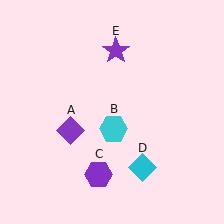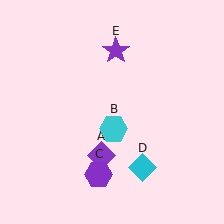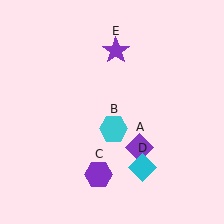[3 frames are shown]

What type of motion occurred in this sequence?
The purple diamond (object A) rotated counterclockwise around the center of the scene.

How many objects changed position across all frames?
1 object changed position: purple diamond (object A).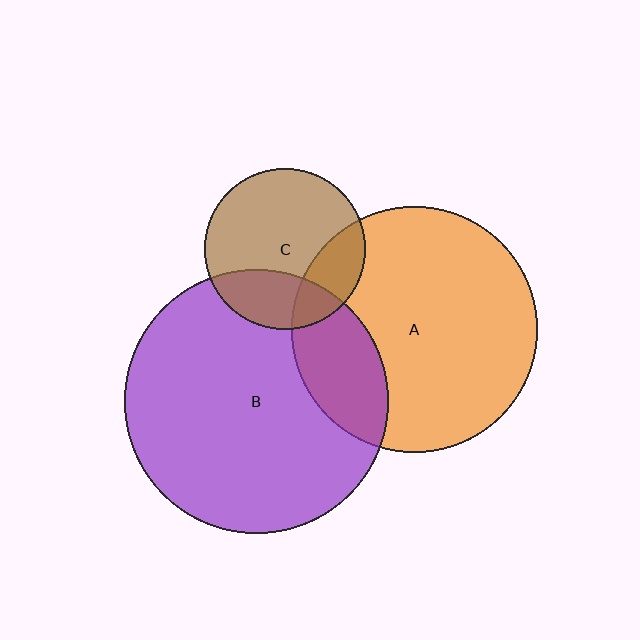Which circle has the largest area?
Circle B (purple).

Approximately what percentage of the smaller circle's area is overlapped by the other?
Approximately 25%.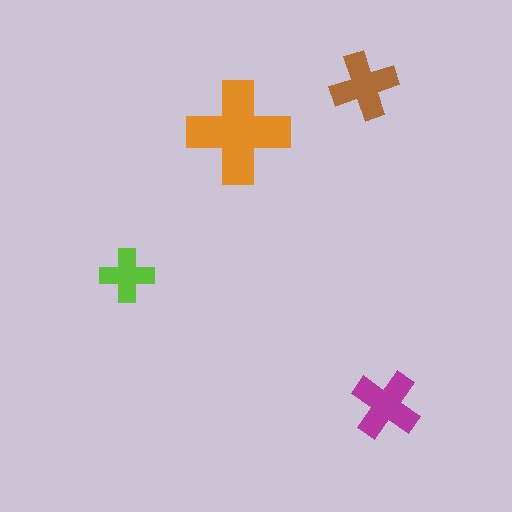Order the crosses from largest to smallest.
the orange one, the magenta one, the brown one, the lime one.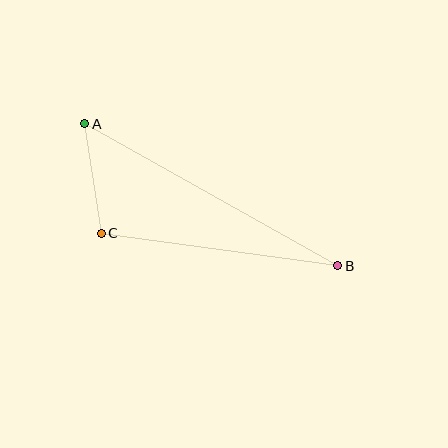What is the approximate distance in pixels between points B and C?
The distance between B and C is approximately 239 pixels.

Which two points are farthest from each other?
Points A and B are farthest from each other.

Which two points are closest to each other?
Points A and C are closest to each other.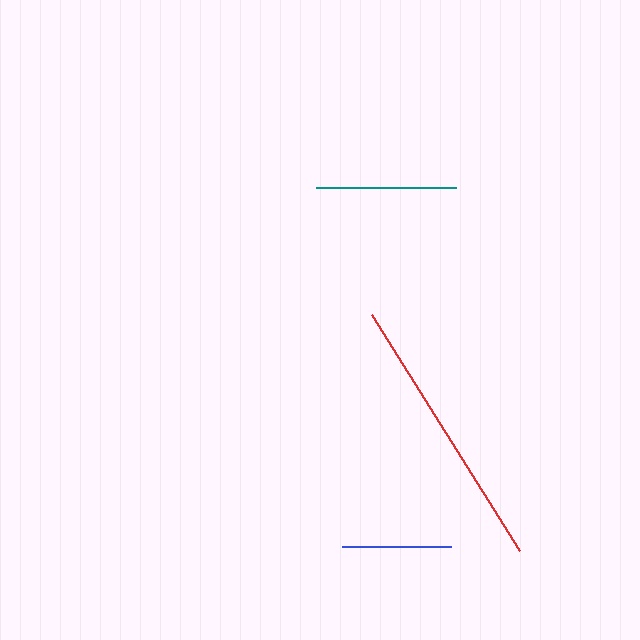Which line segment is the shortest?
The blue line is the shortest at approximately 109 pixels.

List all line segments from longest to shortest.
From longest to shortest: red, teal, blue.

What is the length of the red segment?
The red segment is approximately 279 pixels long.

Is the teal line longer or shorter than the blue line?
The teal line is longer than the blue line.